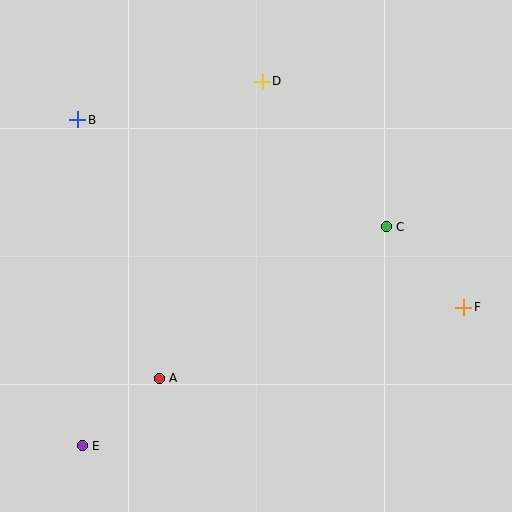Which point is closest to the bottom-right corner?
Point F is closest to the bottom-right corner.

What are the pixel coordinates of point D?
Point D is at (262, 81).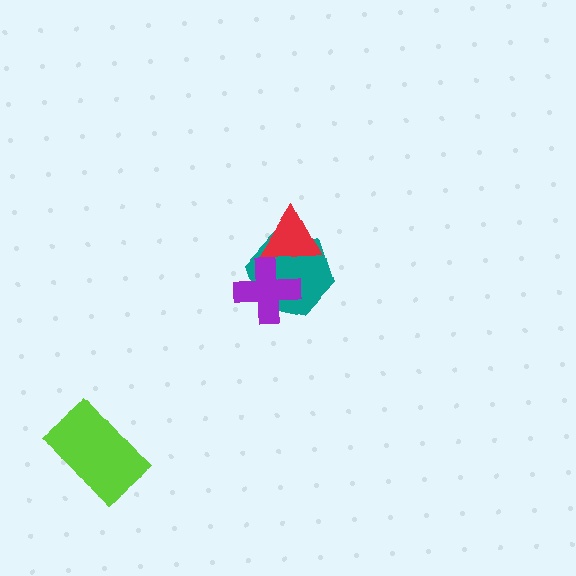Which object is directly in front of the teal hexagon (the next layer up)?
The purple cross is directly in front of the teal hexagon.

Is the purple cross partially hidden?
Yes, it is partially covered by another shape.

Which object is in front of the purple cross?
The red triangle is in front of the purple cross.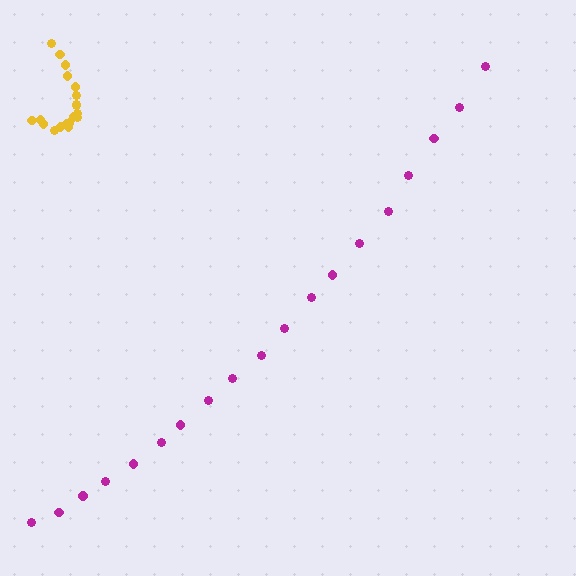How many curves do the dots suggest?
There are 2 distinct paths.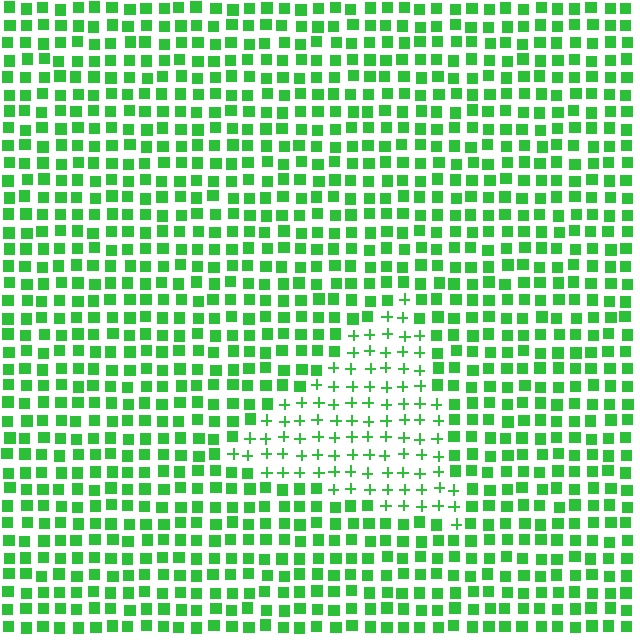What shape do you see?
I see a triangle.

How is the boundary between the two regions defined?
The boundary is defined by a change in element shape: plus signs inside vs. squares outside. All elements share the same color and spacing.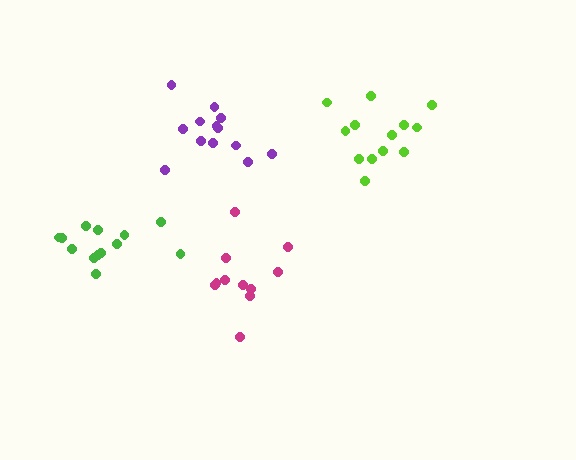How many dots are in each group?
Group 1: 11 dots, Group 2: 13 dots, Group 3: 13 dots, Group 4: 13 dots (50 total).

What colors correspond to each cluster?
The clusters are colored: magenta, purple, lime, green.